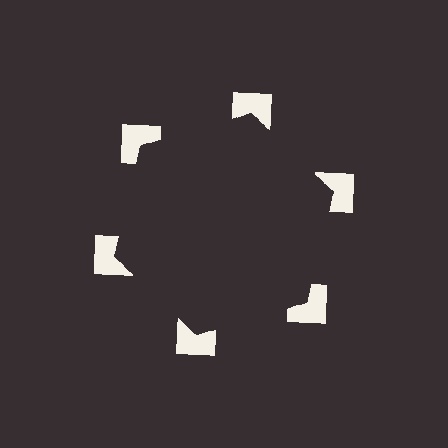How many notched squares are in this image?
There are 6 — one at each vertex of the illusory hexagon.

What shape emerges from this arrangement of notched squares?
An illusory hexagon — its edges are inferred from the aligned wedge cuts in the notched squares, not physically drawn.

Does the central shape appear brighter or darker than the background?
It typically appears slightly darker than the background, even though no actual brightness change is drawn.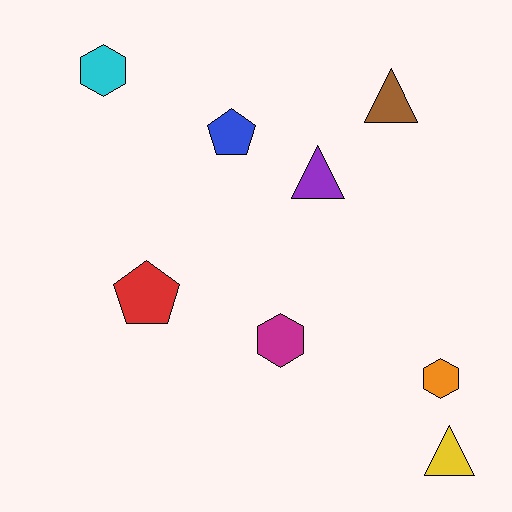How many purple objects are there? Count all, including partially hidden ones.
There is 1 purple object.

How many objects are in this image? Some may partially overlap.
There are 8 objects.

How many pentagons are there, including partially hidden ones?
There are 2 pentagons.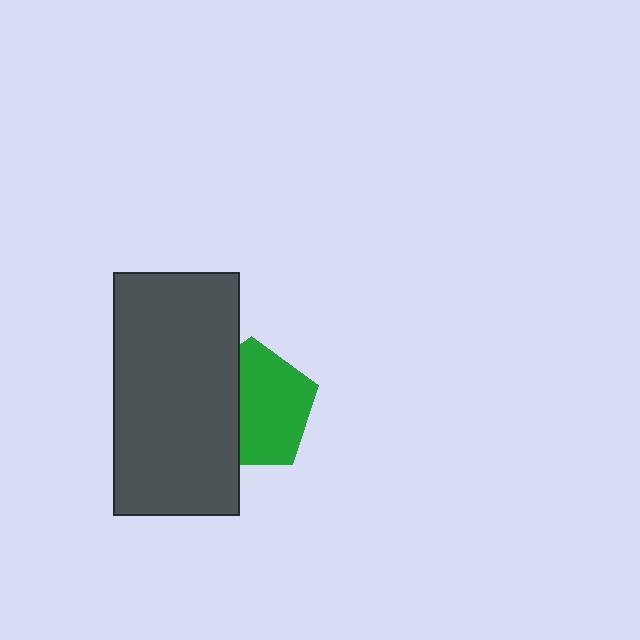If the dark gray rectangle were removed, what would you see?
You would see the complete green pentagon.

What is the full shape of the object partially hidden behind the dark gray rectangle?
The partially hidden object is a green pentagon.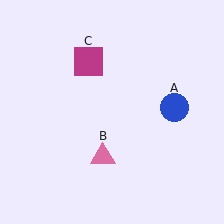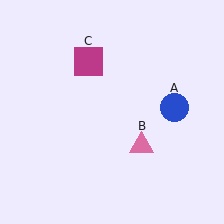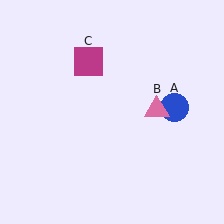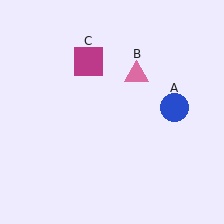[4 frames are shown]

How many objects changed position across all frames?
1 object changed position: pink triangle (object B).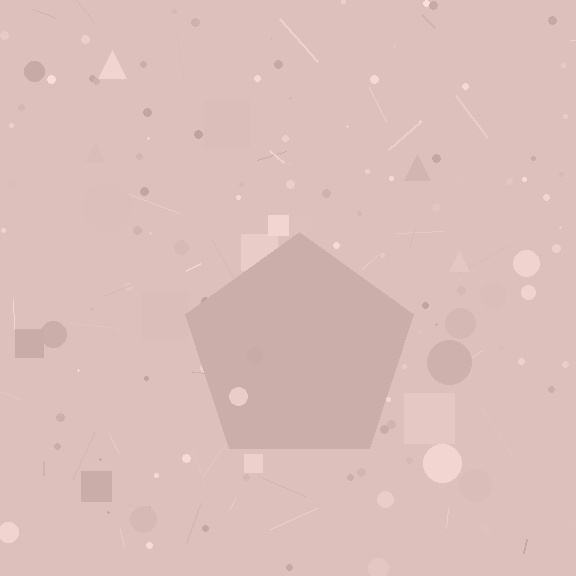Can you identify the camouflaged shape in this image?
The camouflaged shape is a pentagon.